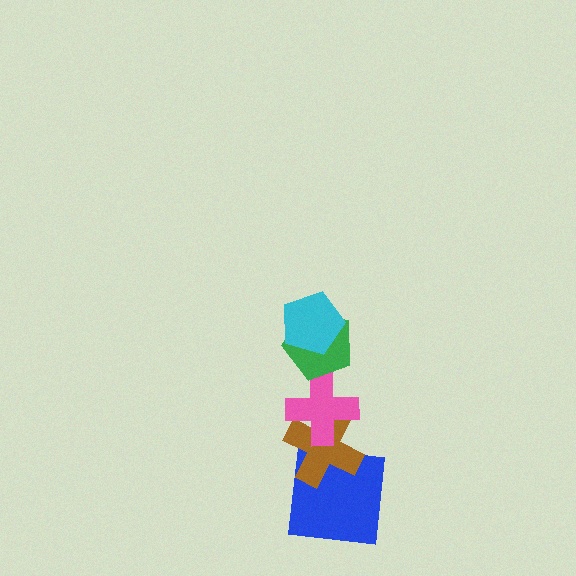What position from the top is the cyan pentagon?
The cyan pentagon is 1st from the top.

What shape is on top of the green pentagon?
The cyan pentagon is on top of the green pentagon.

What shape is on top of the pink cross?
The green pentagon is on top of the pink cross.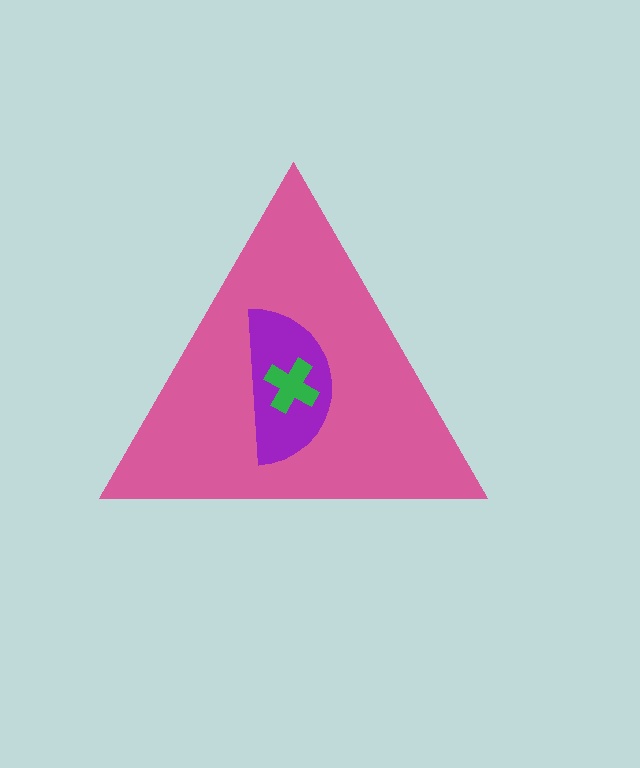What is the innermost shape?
The green cross.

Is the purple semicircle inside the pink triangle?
Yes.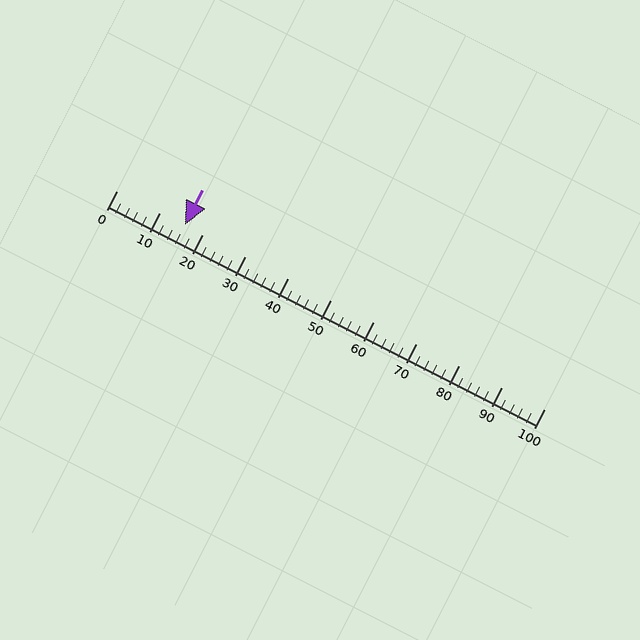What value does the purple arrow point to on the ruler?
The purple arrow points to approximately 16.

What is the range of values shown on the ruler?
The ruler shows values from 0 to 100.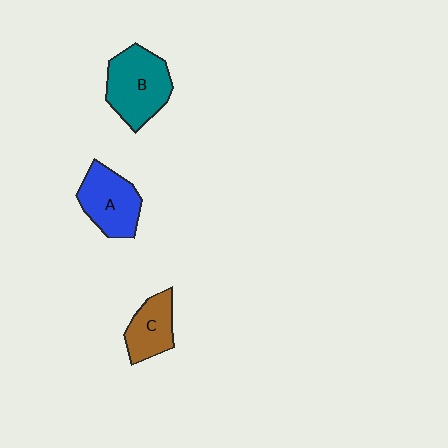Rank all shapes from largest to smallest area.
From largest to smallest: B (teal), A (blue), C (brown).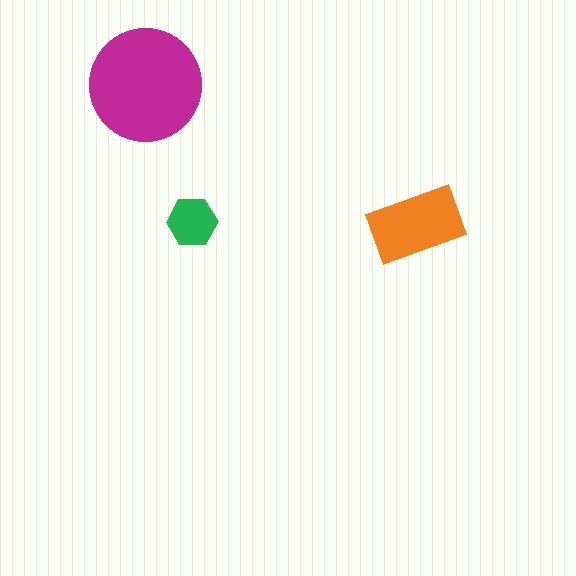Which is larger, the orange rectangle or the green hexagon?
The orange rectangle.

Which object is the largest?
The magenta circle.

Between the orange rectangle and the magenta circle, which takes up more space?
The magenta circle.